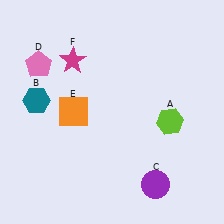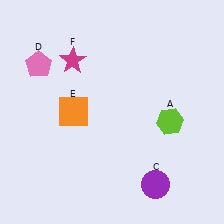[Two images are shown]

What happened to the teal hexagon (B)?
The teal hexagon (B) was removed in Image 2. It was in the top-left area of Image 1.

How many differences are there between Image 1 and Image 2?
There is 1 difference between the two images.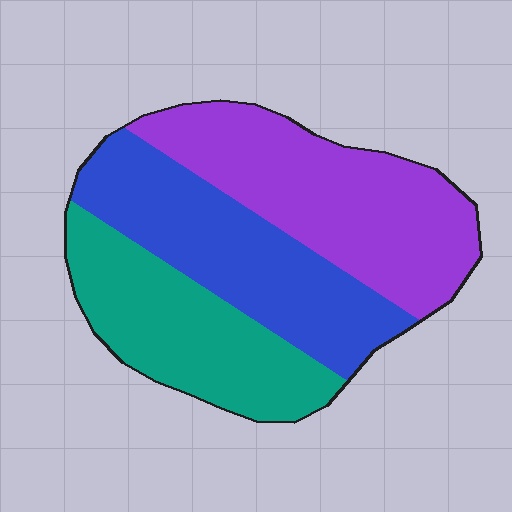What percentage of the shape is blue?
Blue takes up between a sixth and a third of the shape.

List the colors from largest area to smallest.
From largest to smallest: purple, blue, teal.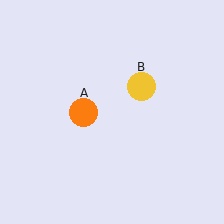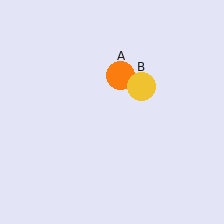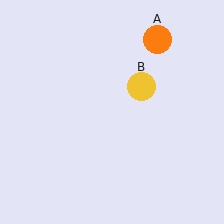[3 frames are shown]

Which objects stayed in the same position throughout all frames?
Yellow circle (object B) remained stationary.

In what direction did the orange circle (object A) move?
The orange circle (object A) moved up and to the right.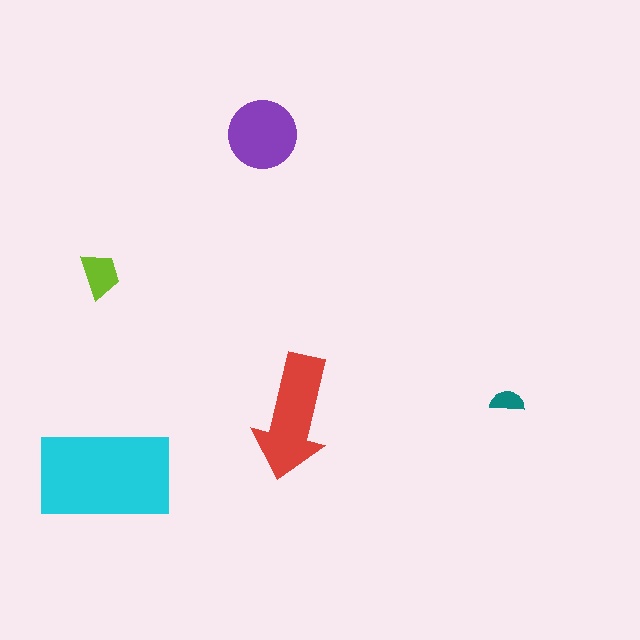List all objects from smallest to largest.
The teal semicircle, the lime trapezoid, the purple circle, the red arrow, the cyan rectangle.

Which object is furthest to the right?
The teal semicircle is rightmost.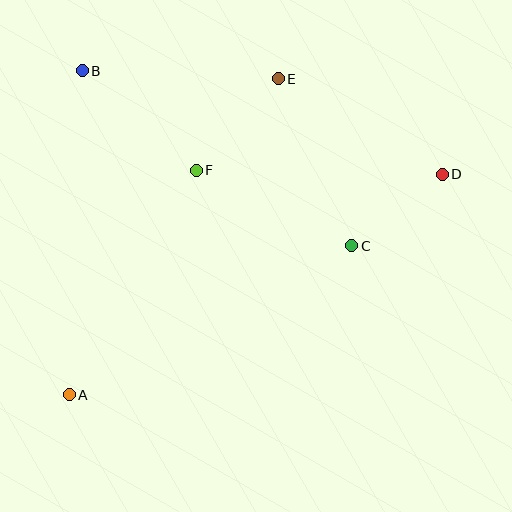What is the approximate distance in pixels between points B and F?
The distance between B and F is approximately 151 pixels.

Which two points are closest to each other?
Points C and D are closest to each other.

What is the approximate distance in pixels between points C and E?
The distance between C and E is approximately 183 pixels.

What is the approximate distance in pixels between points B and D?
The distance between B and D is approximately 374 pixels.